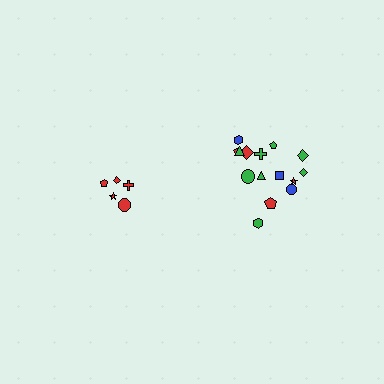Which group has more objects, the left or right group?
The right group.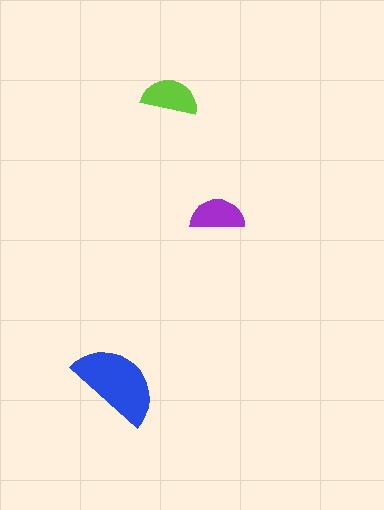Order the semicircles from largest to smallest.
the blue one, the lime one, the purple one.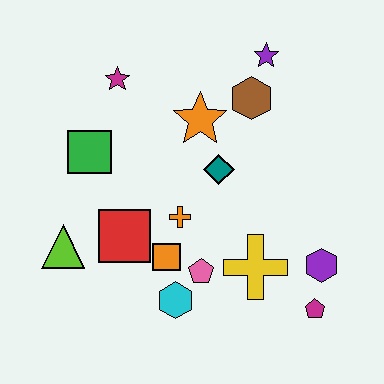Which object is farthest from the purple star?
The lime triangle is farthest from the purple star.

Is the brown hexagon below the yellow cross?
No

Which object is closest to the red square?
The orange square is closest to the red square.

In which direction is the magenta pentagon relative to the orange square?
The magenta pentagon is to the right of the orange square.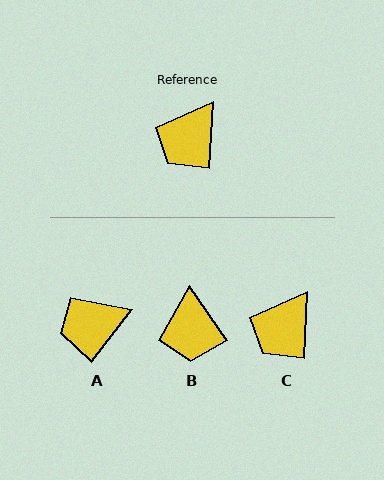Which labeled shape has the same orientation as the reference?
C.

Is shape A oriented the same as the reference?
No, it is off by about 35 degrees.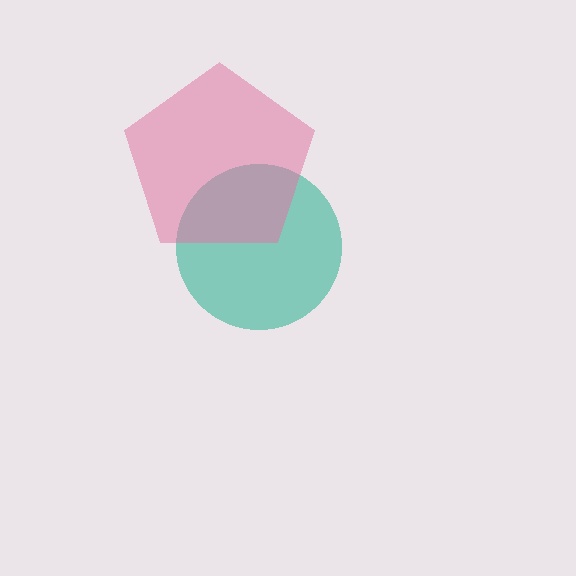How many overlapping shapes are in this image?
There are 2 overlapping shapes in the image.